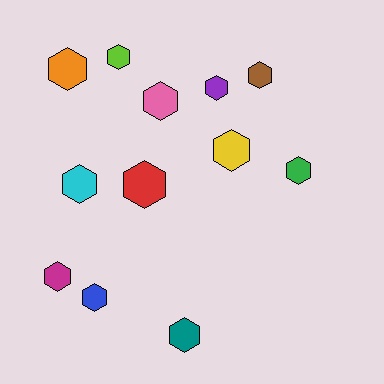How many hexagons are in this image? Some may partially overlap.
There are 12 hexagons.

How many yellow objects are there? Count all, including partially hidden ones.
There is 1 yellow object.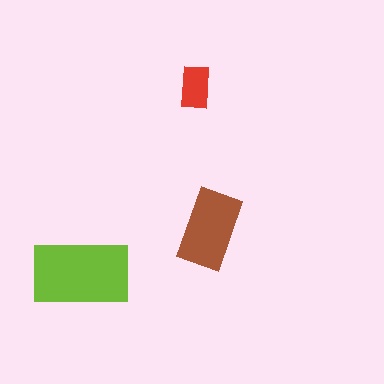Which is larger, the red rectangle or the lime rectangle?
The lime one.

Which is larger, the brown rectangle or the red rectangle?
The brown one.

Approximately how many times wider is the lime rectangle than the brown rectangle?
About 1.5 times wider.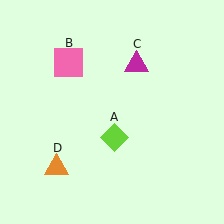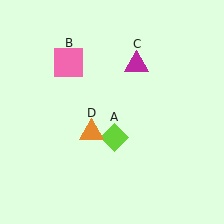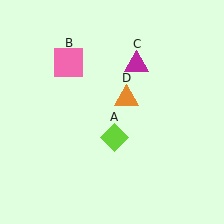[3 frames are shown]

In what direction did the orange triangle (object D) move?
The orange triangle (object D) moved up and to the right.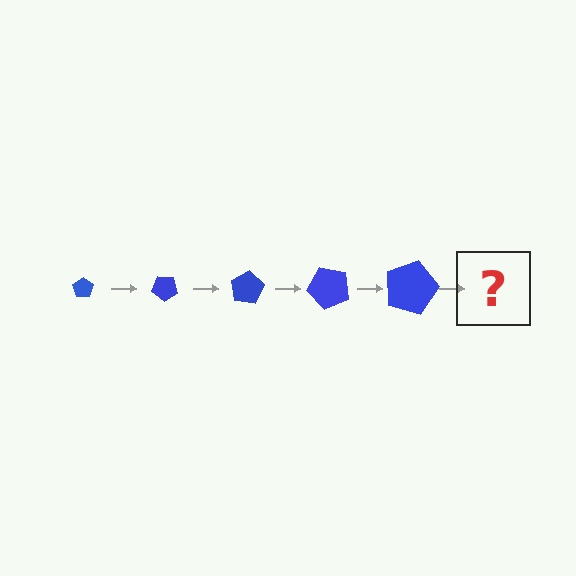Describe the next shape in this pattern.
It should be a pentagon, larger than the previous one and rotated 200 degrees from the start.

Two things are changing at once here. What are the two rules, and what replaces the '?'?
The two rules are that the pentagon grows larger each step and it rotates 40 degrees each step. The '?' should be a pentagon, larger than the previous one and rotated 200 degrees from the start.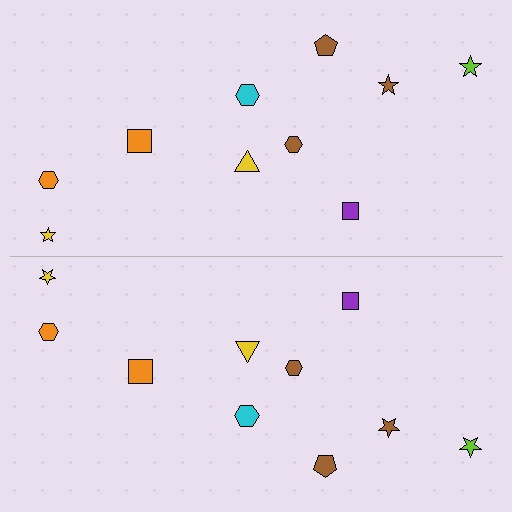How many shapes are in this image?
There are 20 shapes in this image.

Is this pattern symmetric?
Yes, this pattern has bilateral (reflection) symmetry.